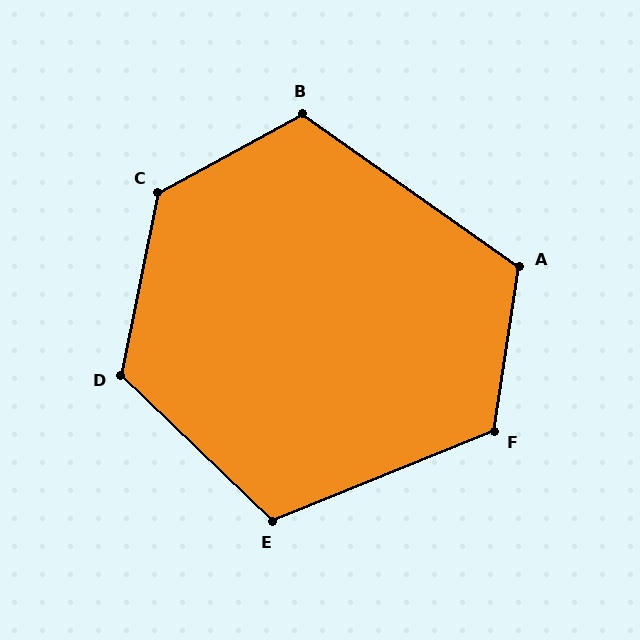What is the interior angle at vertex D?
Approximately 123 degrees (obtuse).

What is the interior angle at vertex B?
Approximately 117 degrees (obtuse).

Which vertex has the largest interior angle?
C, at approximately 130 degrees.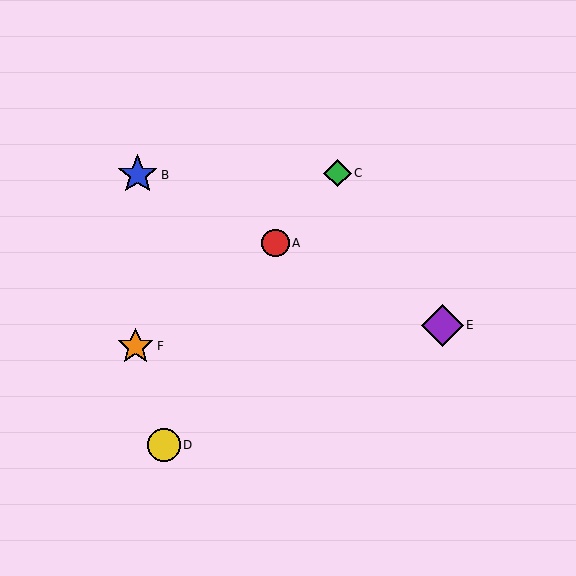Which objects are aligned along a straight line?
Objects A, B, E are aligned along a straight line.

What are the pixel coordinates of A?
Object A is at (276, 243).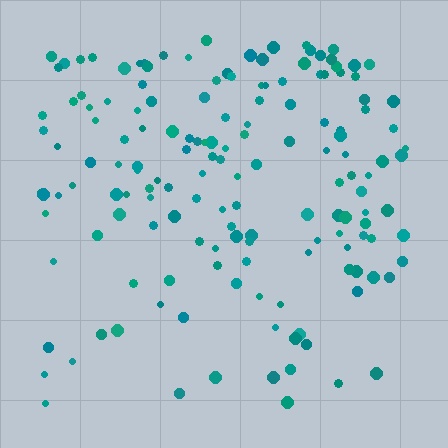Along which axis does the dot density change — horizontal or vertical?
Vertical.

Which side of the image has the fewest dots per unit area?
The bottom.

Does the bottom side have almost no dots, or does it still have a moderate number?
Still a moderate number, just noticeably fewer than the top.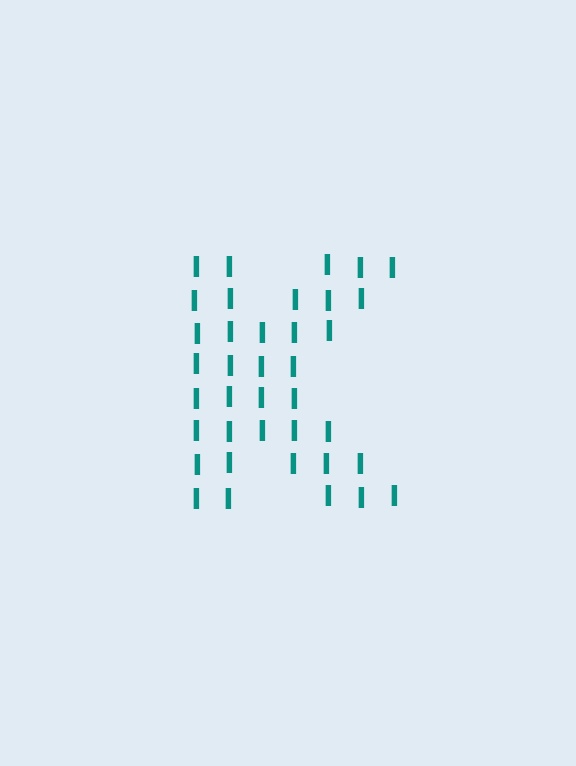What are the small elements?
The small elements are letter I's.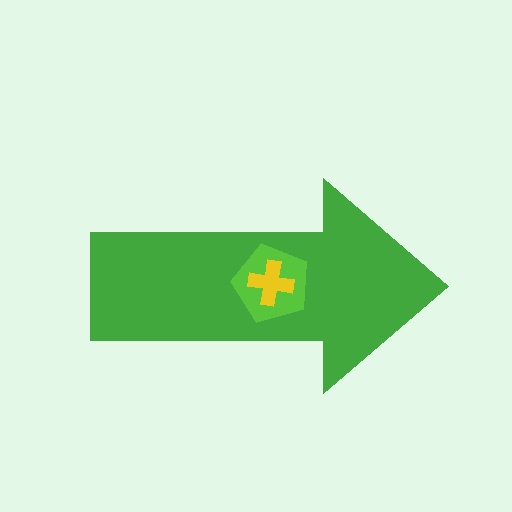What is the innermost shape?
The yellow cross.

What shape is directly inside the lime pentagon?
The yellow cross.